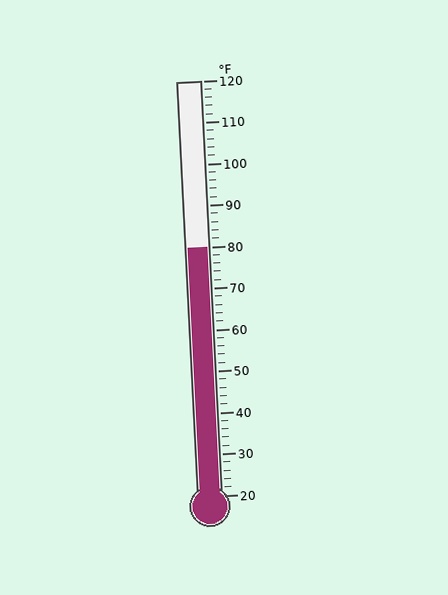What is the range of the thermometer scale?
The thermometer scale ranges from 20°F to 120°F.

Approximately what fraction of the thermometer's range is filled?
The thermometer is filled to approximately 60% of its range.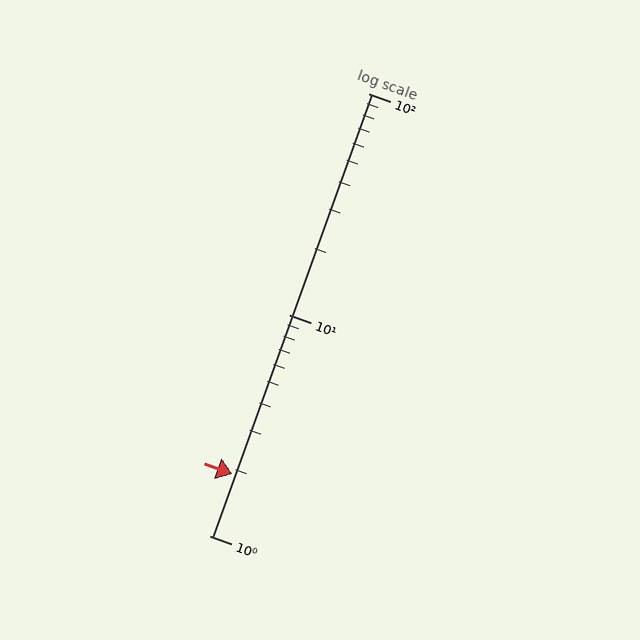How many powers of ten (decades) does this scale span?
The scale spans 2 decades, from 1 to 100.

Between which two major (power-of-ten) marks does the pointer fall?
The pointer is between 1 and 10.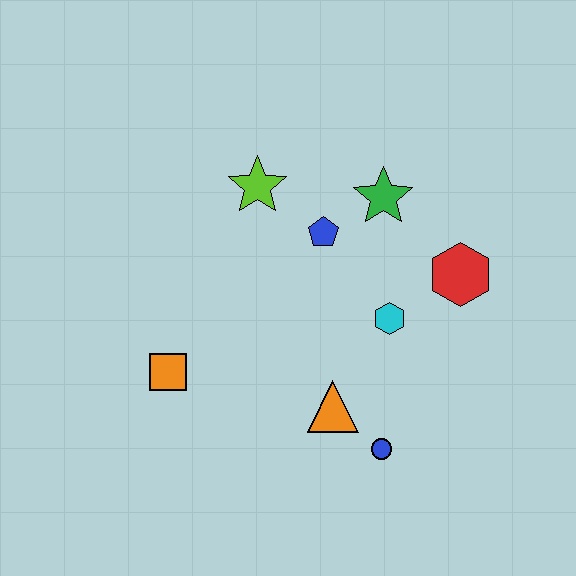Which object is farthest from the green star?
The orange square is farthest from the green star.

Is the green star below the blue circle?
No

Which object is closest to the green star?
The blue pentagon is closest to the green star.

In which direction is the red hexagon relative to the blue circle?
The red hexagon is above the blue circle.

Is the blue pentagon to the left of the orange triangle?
Yes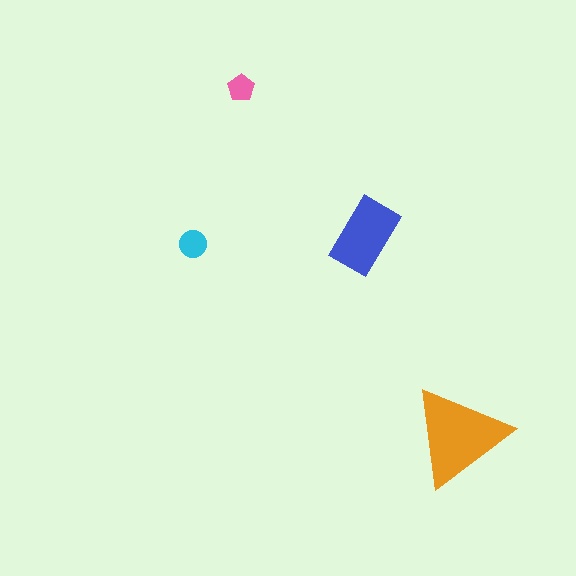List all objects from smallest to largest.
The pink pentagon, the cyan circle, the blue rectangle, the orange triangle.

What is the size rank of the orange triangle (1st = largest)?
1st.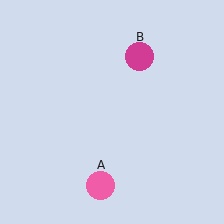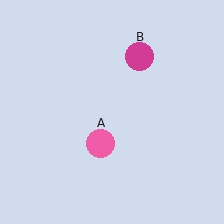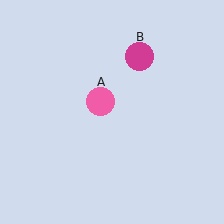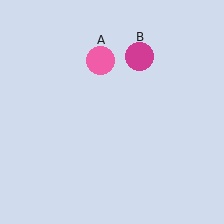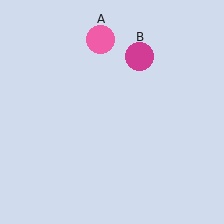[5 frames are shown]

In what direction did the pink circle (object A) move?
The pink circle (object A) moved up.